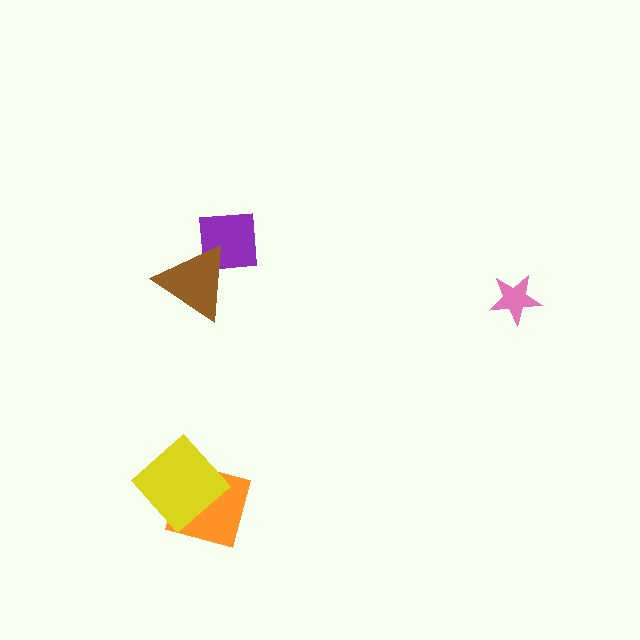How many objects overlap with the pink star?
0 objects overlap with the pink star.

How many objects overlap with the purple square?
1 object overlaps with the purple square.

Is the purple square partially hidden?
Yes, it is partially covered by another shape.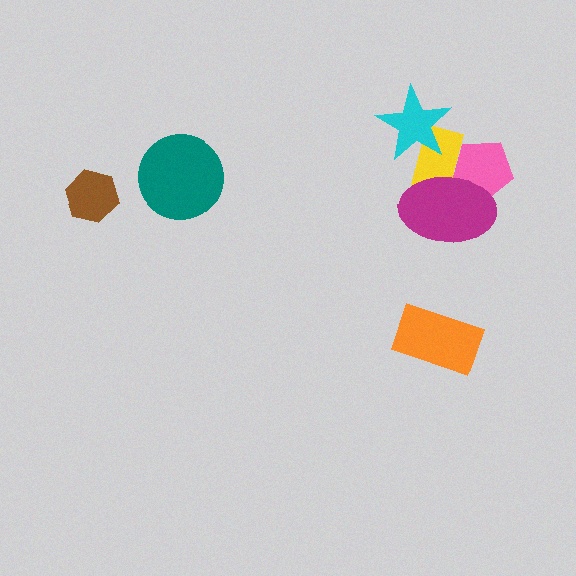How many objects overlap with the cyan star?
1 object overlaps with the cyan star.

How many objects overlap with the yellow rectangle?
3 objects overlap with the yellow rectangle.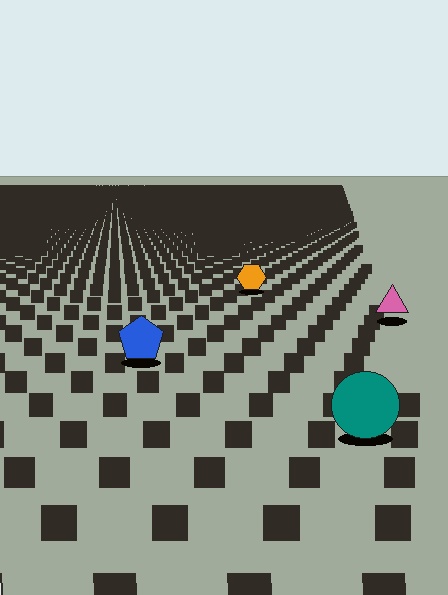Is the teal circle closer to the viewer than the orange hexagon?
Yes. The teal circle is closer — you can tell from the texture gradient: the ground texture is coarser near it.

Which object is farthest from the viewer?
The orange hexagon is farthest from the viewer. It appears smaller and the ground texture around it is denser.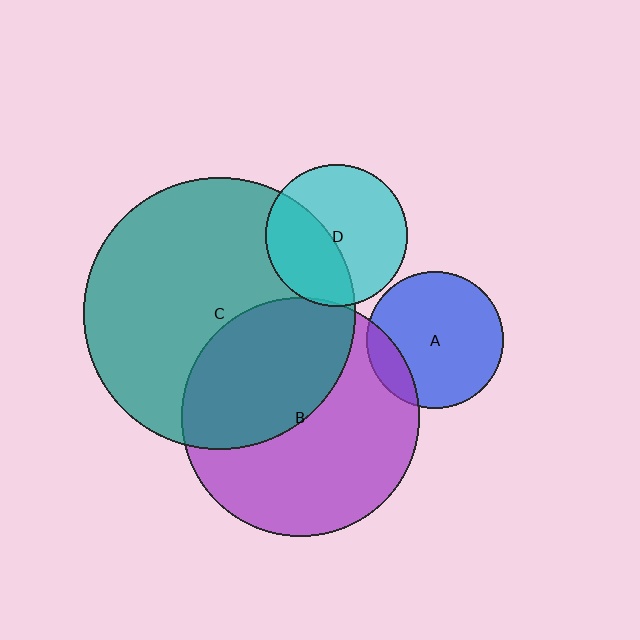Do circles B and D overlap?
Yes.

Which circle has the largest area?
Circle C (teal).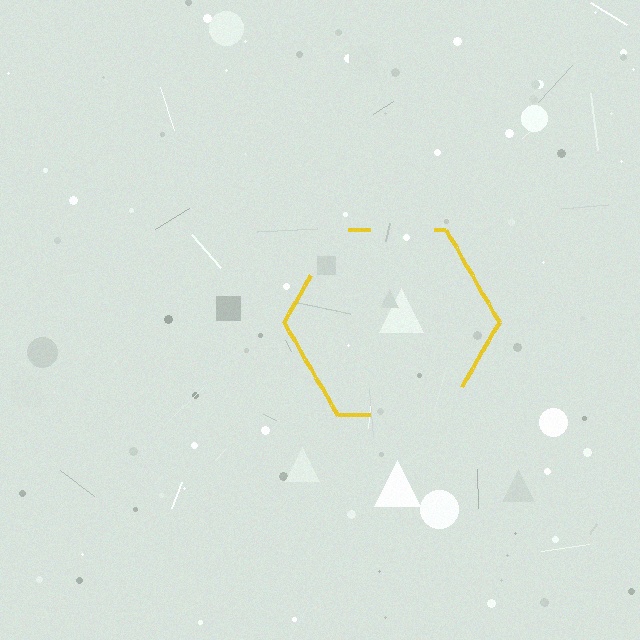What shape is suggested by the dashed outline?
The dashed outline suggests a hexagon.